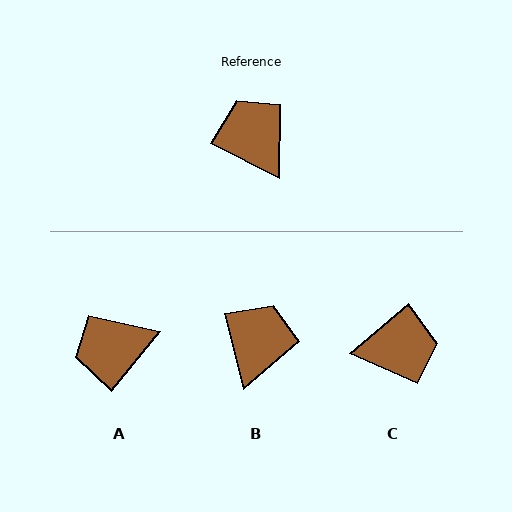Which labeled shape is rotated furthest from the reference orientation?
C, about 113 degrees away.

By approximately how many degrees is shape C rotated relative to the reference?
Approximately 113 degrees clockwise.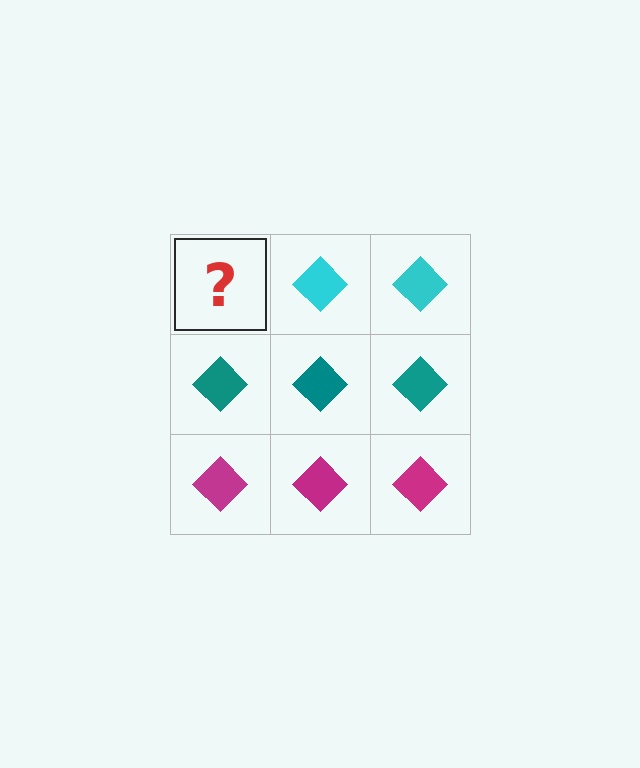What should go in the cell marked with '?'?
The missing cell should contain a cyan diamond.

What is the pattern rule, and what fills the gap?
The rule is that each row has a consistent color. The gap should be filled with a cyan diamond.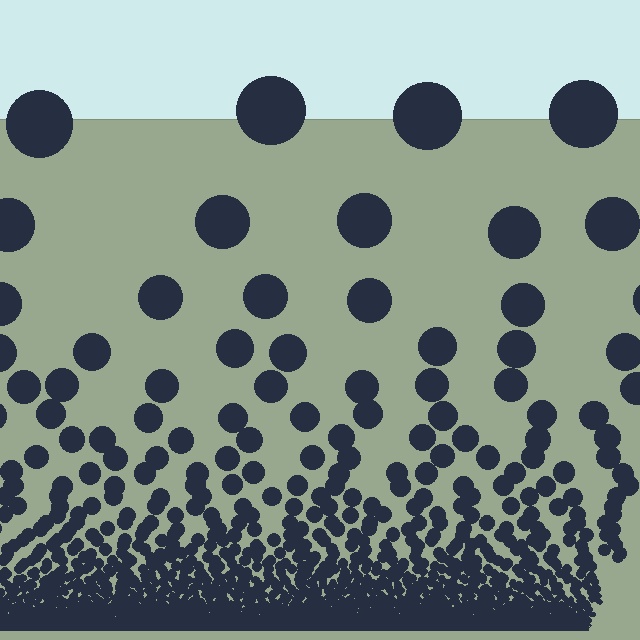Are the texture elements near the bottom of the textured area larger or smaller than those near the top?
Smaller. The gradient is inverted — elements near the bottom are smaller and denser.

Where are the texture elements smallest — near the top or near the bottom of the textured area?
Near the bottom.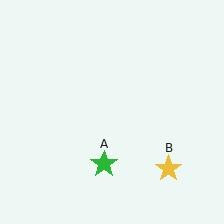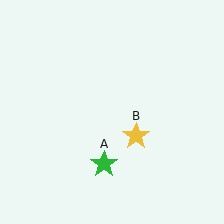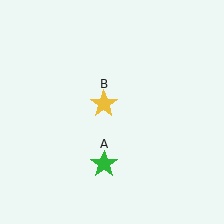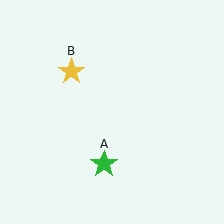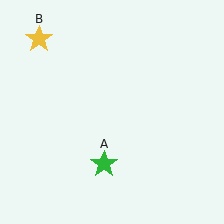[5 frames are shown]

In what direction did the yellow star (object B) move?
The yellow star (object B) moved up and to the left.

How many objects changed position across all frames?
1 object changed position: yellow star (object B).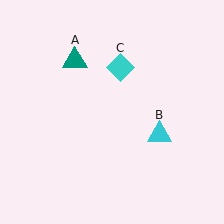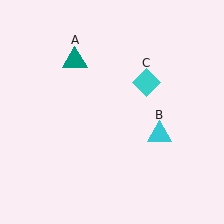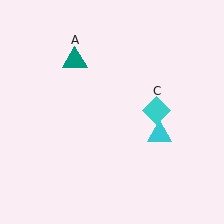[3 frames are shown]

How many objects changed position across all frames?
1 object changed position: cyan diamond (object C).